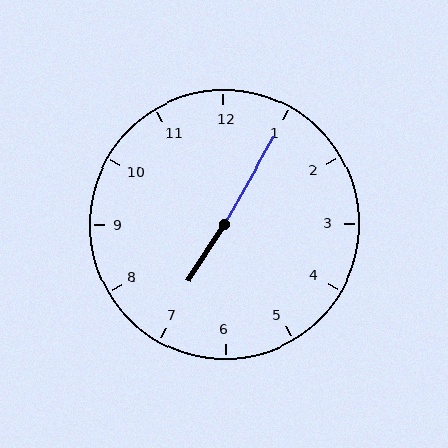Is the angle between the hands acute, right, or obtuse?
It is obtuse.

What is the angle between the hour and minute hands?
Approximately 178 degrees.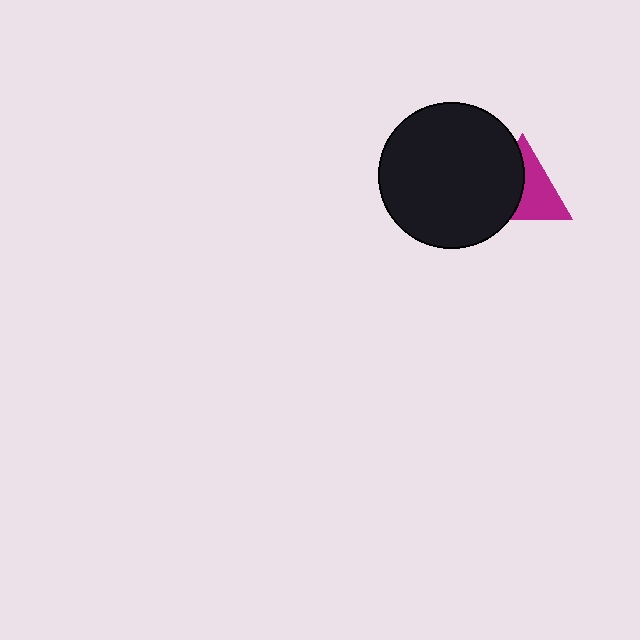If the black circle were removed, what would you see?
You would see the complete magenta triangle.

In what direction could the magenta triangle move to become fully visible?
The magenta triangle could move right. That would shift it out from behind the black circle entirely.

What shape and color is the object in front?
The object in front is a black circle.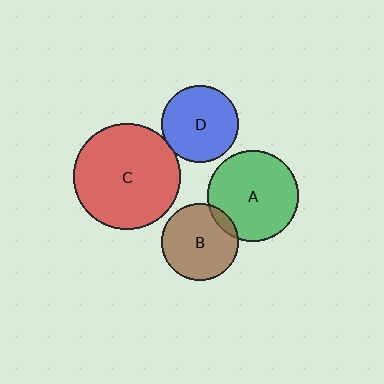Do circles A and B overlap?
Yes.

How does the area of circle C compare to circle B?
Approximately 1.9 times.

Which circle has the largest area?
Circle C (red).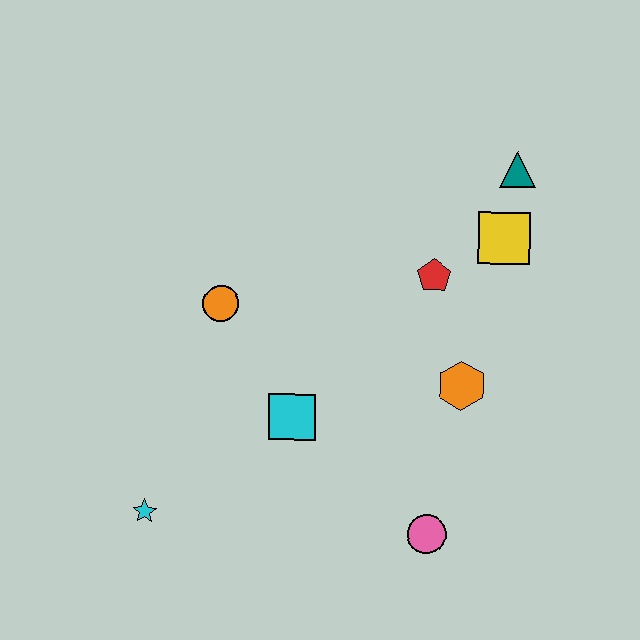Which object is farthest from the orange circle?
The teal triangle is farthest from the orange circle.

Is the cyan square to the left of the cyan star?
No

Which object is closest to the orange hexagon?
The red pentagon is closest to the orange hexagon.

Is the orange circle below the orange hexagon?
No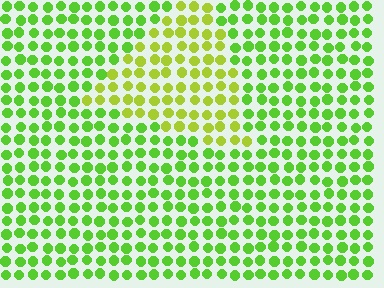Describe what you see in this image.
The image is filled with small lime elements in a uniform arrangement. A triangle-shaped region is visible where the elements are tinted to a slightly different hue, forming a subtle color boundary.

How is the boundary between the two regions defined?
The boundary is defined purely by a slight shift in hue (about 31 degrees). Spacing, size, and orientation are identical on both sides.